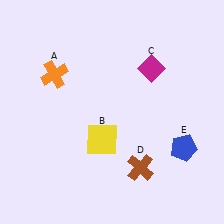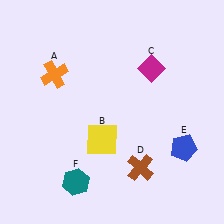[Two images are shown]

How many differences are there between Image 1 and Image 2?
There is 1 difference between the two images.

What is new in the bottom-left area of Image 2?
A teal hexagon (F) was added in the bottom-left area of Image 2.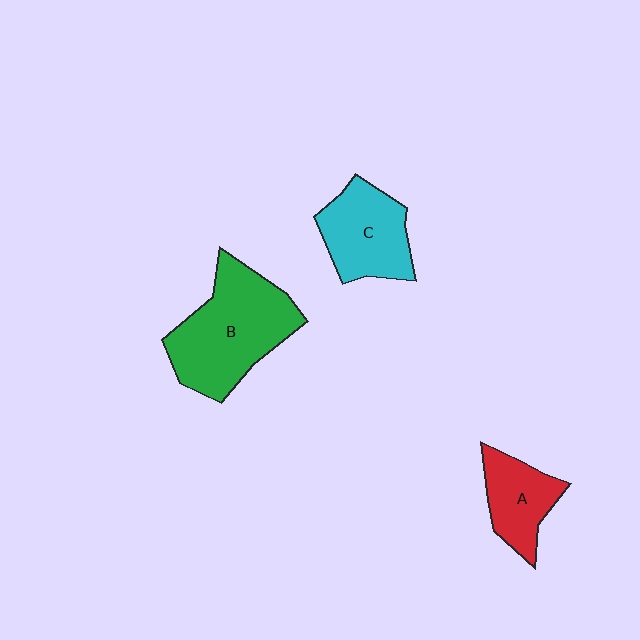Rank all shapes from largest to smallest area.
From largest to smallest: B (green), C (cyan), A (red).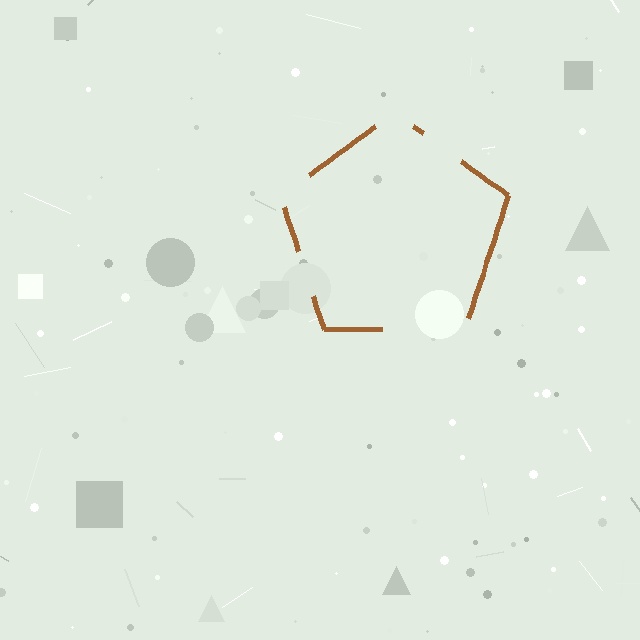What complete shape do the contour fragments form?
The contour fragments form a pentagon.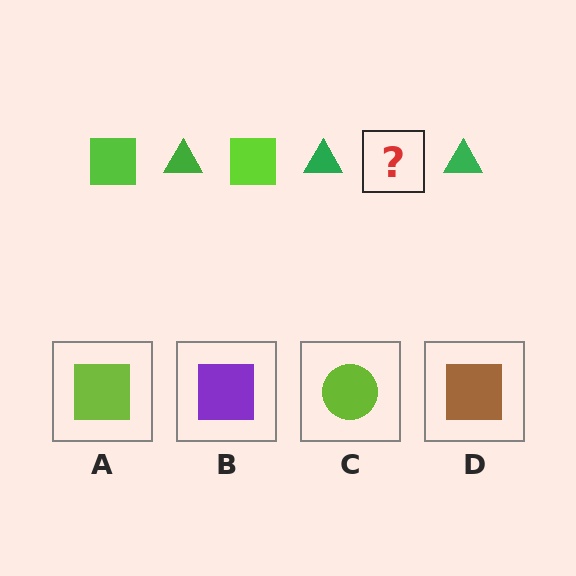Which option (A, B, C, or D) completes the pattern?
A.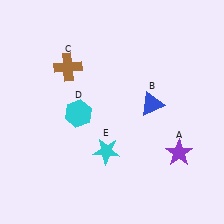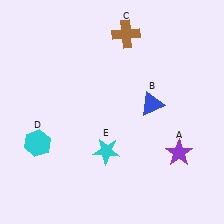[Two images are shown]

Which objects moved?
The objects that moved are: the brown cross (C), the cyan hexagon (D).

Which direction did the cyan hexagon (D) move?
The cyan hexagon (D) moved left.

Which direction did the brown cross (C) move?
The brown cross (C) moved right.